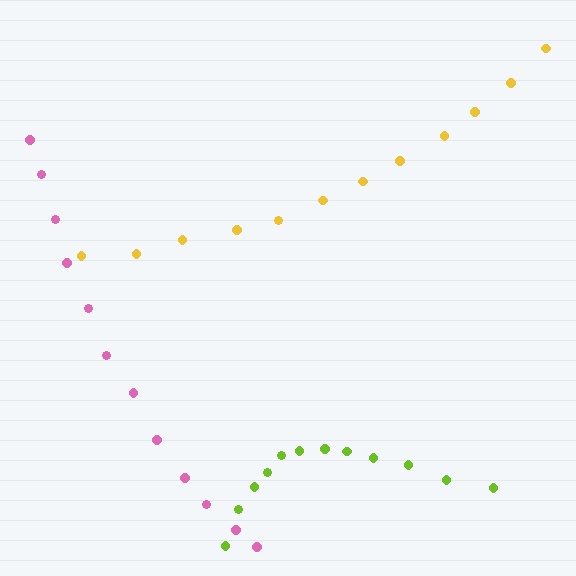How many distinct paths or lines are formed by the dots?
There are 3 distinct paths.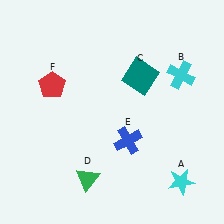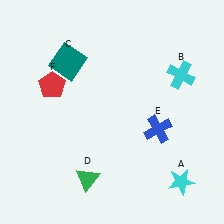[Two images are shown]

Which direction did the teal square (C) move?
The teal square (C) moved left.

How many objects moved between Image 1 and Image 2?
2 objects moved between the two images.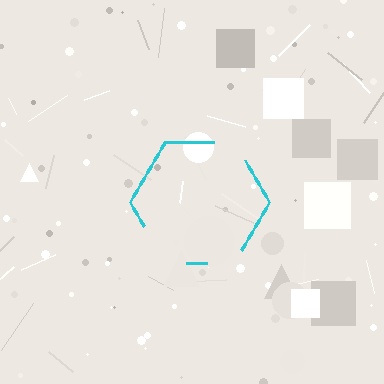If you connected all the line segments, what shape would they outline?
They would outline a hexagon.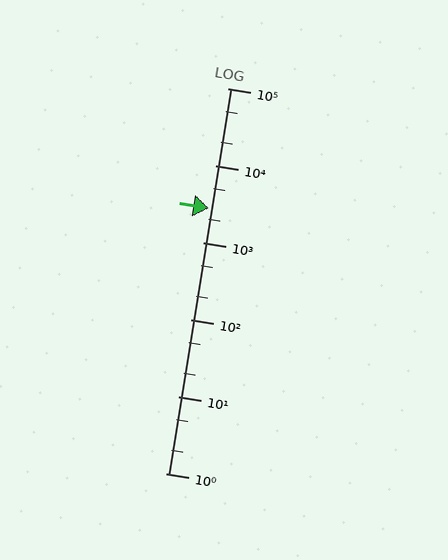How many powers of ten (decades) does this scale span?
The scale spans 5 decades, from 1 to 100000.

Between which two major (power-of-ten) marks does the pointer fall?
The pointer is between 1000 and 10000.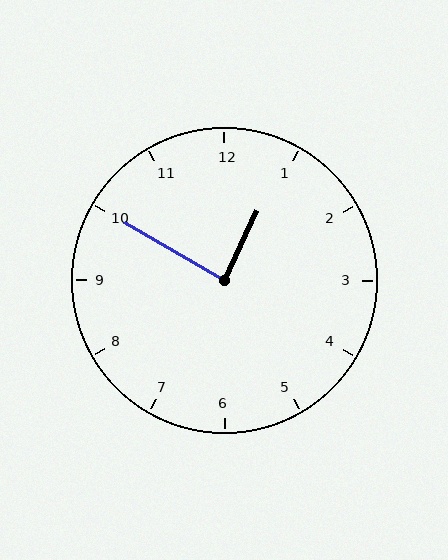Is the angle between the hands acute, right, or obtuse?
It is right.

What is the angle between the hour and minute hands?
Approximately 85 degrees.